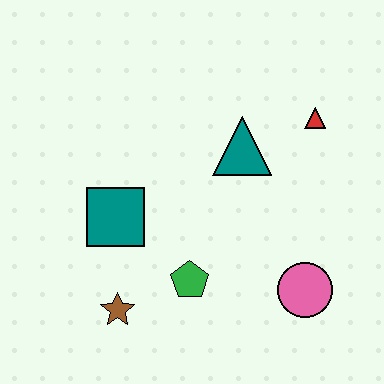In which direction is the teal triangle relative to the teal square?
The teal triangle is to the right of the teal square.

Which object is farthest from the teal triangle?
The brown star is farthest from the teal triangle.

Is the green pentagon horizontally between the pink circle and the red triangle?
No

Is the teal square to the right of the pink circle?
No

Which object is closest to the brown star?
The green pentagon is closest to the brown star.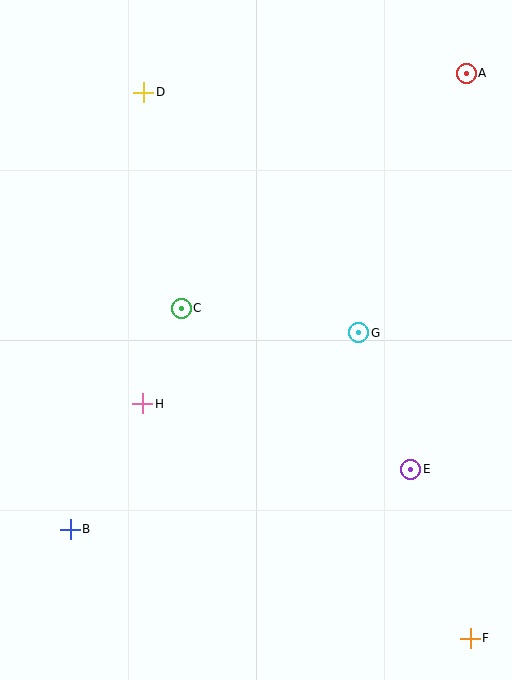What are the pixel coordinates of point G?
Point G is at (359, 333).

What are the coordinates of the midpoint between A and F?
The midpoint between A and F is at (468, 356).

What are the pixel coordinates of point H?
Point H is at (143, 404).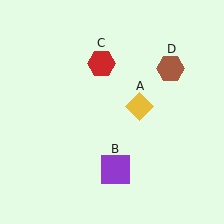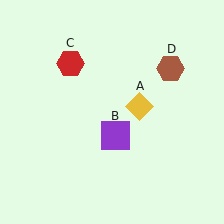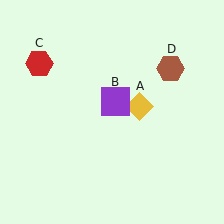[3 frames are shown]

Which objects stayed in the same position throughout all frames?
Yellow diamond (object A) and brown hexagon (object D) remained stationary.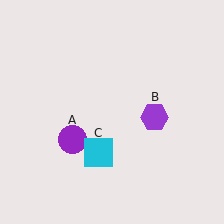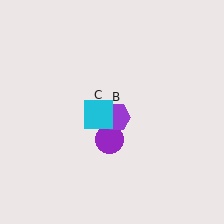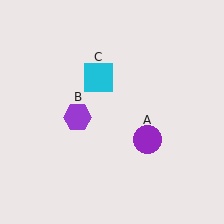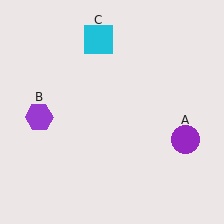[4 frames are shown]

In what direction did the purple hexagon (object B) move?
The purple hexagon (object B) moved left.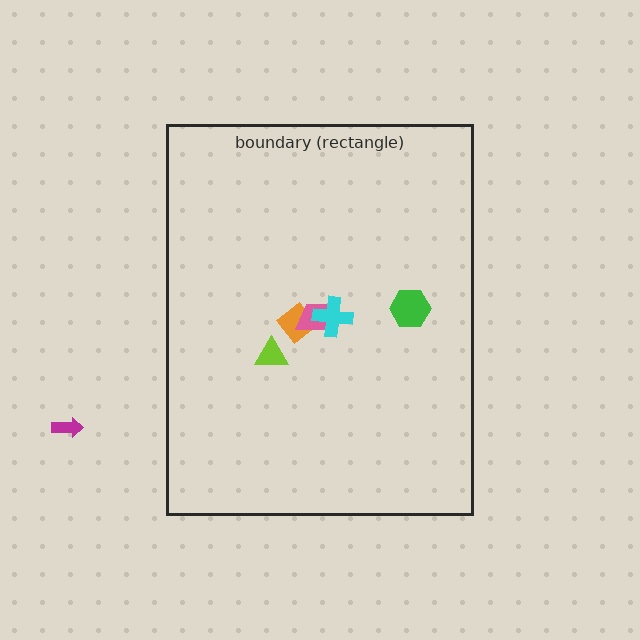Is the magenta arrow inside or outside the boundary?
Outside.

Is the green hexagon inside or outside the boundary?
Inside.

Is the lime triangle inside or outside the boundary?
Inside.